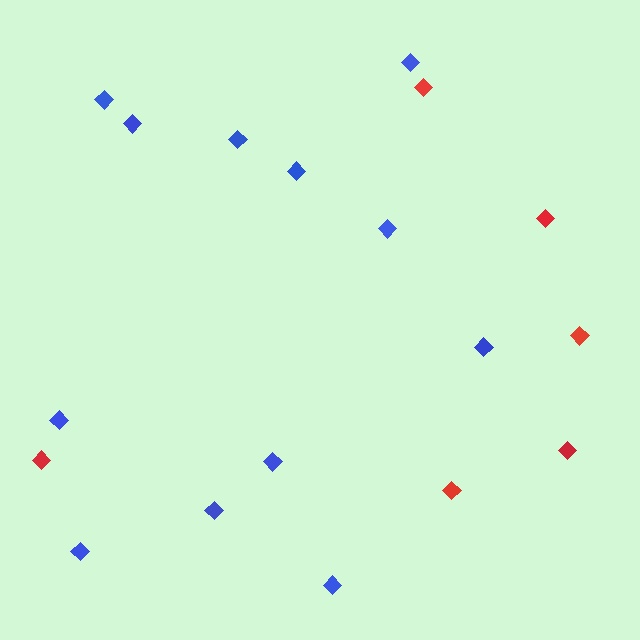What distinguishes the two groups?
There are 2 groups: one group of red diamonds (6) and one group of blue diamonds (12).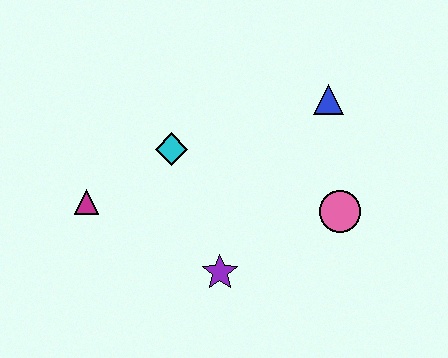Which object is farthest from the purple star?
The blue triangle is farthest from the purple star.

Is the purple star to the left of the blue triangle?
Yes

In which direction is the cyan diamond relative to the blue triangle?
The cyan diamond is to the left of the blue triangle.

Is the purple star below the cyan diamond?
Yes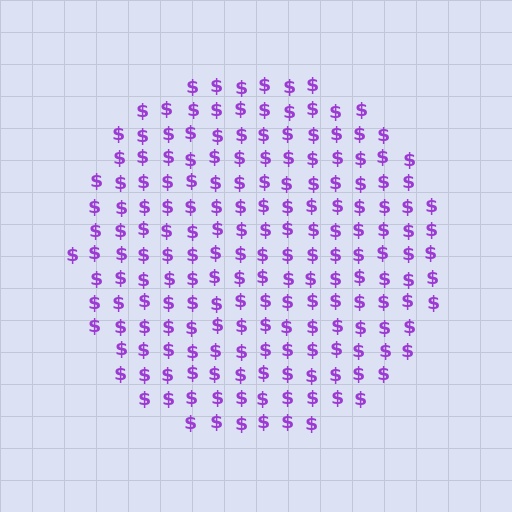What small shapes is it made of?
It is made of small dollar signs.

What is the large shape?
The large shape is a circle.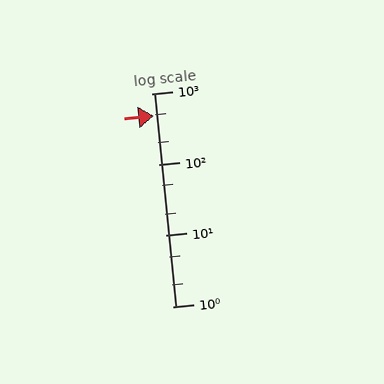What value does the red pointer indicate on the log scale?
The pointer indicates approximately 490.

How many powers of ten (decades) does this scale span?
The scale spans 3 decades, from 1 to 1000.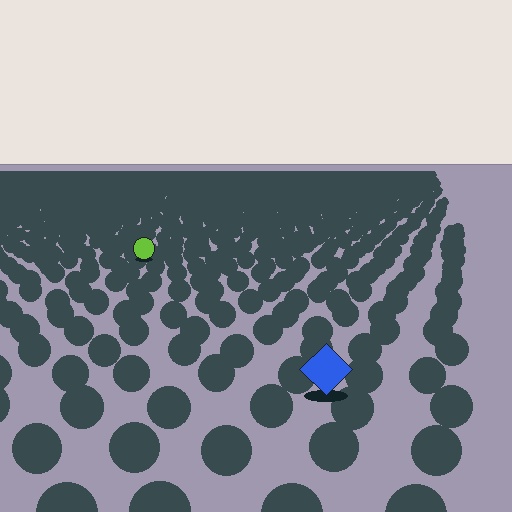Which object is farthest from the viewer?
The lime circle is farthest from the viewer. It appears smaller and the ground texture around it is denser.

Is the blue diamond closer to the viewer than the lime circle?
Yes. The blue diamond is closer — you can tell from the texture gradient: the ground texture is coarser near it.